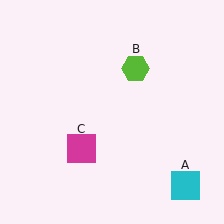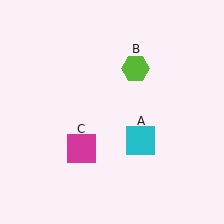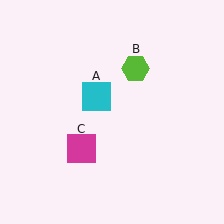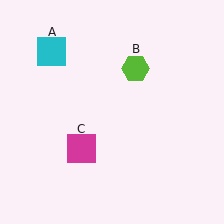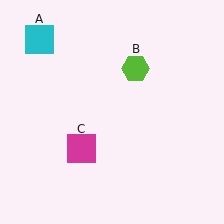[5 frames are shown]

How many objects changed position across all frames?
1 object changed position: cyan square (object A).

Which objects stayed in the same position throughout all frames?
Lime hexagon (object B) and magenta square (object C) remained stationary.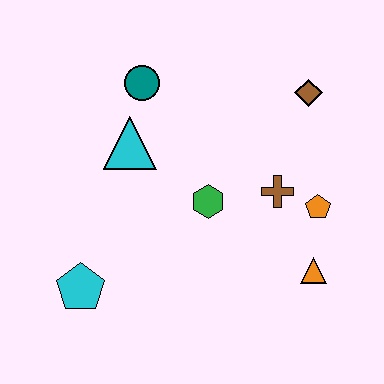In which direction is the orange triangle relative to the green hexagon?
The orange triangle is to the right of the green hexagon.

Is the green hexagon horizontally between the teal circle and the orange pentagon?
Yes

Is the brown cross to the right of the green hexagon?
Yes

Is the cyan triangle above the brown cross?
Yes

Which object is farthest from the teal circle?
The orange triangle is farthest from the teal circle.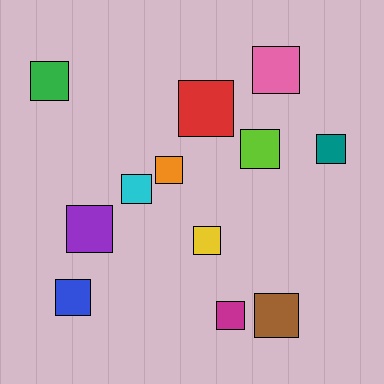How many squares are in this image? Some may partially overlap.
There are 12 squares.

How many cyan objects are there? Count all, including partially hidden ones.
There is 1 cyan object.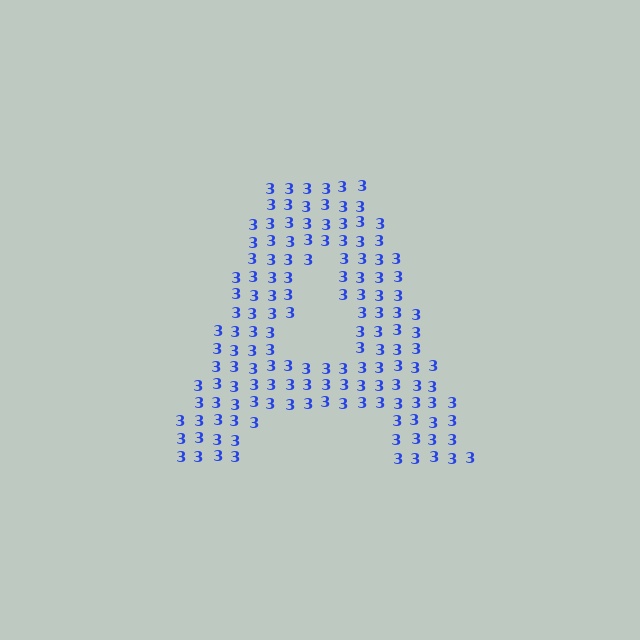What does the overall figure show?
The overall figure shows the letter A.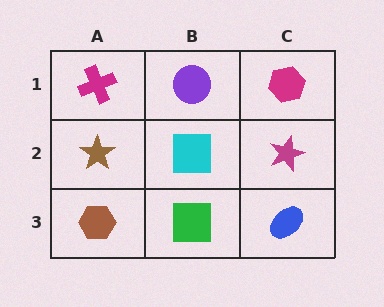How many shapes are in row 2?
3 shapes.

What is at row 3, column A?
A brown hexagon.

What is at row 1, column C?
A magenta hexagon.